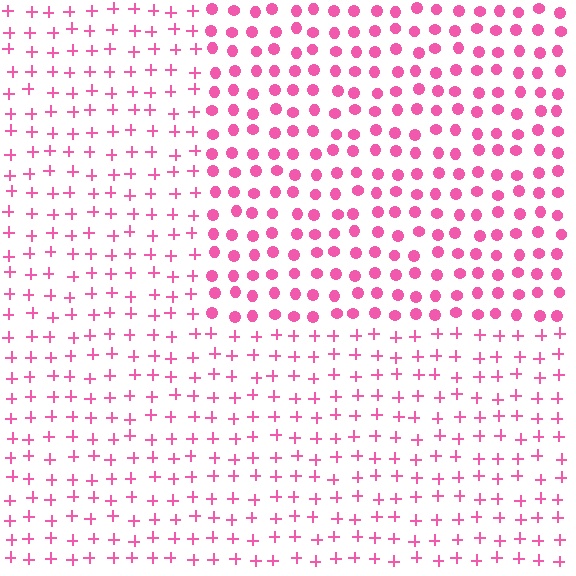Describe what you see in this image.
The image is filled with small pink elements arranged in a uniform grid. A rectangle-shaped region contains circles, while the surrounding area contains plus signs. The boundary is defined purely by the change in element shape.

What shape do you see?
I see a rectangle.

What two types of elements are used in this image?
The image uses circles inside the rectangle region and plus signs outside it.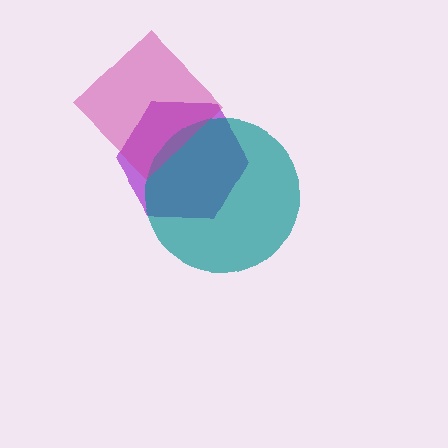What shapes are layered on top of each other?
The layered shapes are: a purple hexagon, a teal circle, a magenta diamond.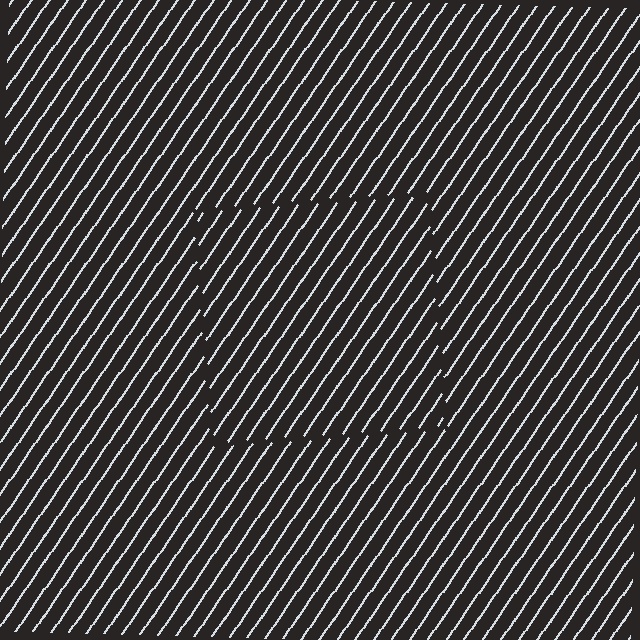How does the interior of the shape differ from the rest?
The interior of the shape contains the same grating, shifted by half a period — the contour is defined by the phase discontinuity where line-ends from the inner and outer gratings abut.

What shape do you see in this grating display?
An illusory square. The interior of the shape contains the same grating, shifted by half a period — the contour is defined by the phase discontinuity where line-ends from the inner and outer gratings abut.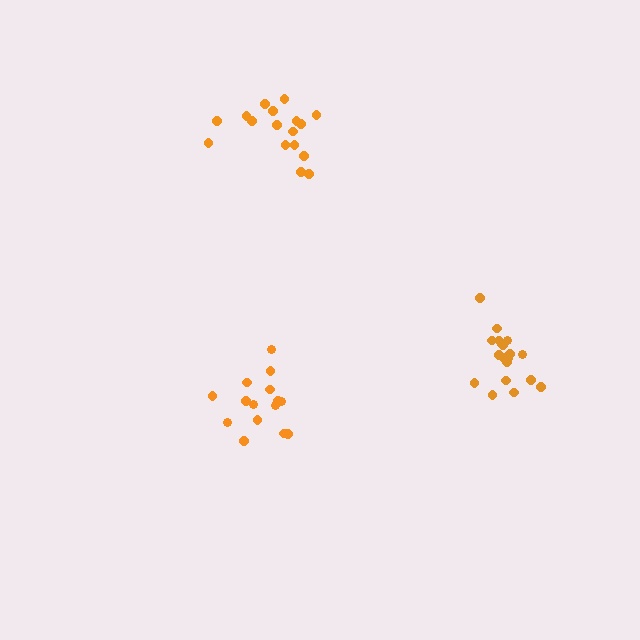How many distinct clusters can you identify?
There are 3 distinct clusters.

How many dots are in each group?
Group 1: 19 dots, Group 2: 17 dots, Group 3: 15 dots (51 total).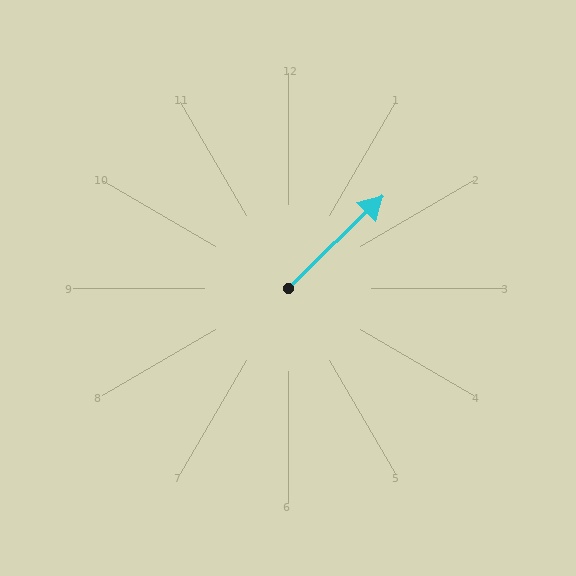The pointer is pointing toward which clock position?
Roughly 2 o'clock.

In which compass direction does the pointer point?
Northeast.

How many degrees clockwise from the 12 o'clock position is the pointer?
Approximately 46 degrees.